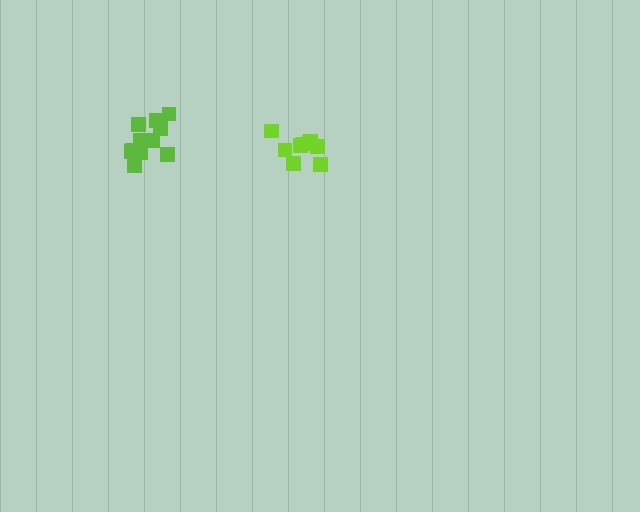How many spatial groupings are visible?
There are 2 spatial groupings.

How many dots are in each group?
Group 1: 12 dots, Group 2: 9 dots (21 total).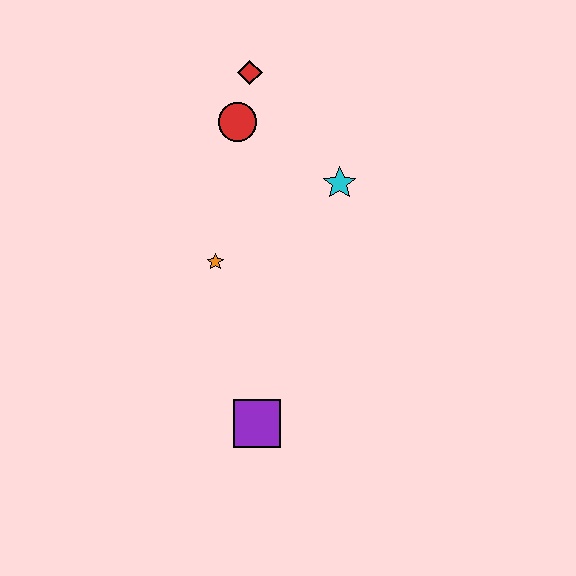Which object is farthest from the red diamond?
The purple square is farthest from the red diamond.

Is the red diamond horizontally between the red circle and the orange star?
No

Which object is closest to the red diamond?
The red circle is closest to the red diamond.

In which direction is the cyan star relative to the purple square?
The cyan star is above the purple square.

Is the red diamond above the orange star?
Yes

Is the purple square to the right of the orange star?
Yes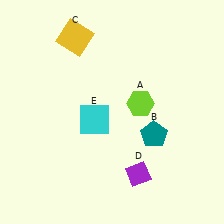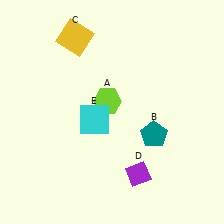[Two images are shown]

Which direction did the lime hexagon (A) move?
The lime hexagon (A) moved left.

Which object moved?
The lime hexagon (A) moved left.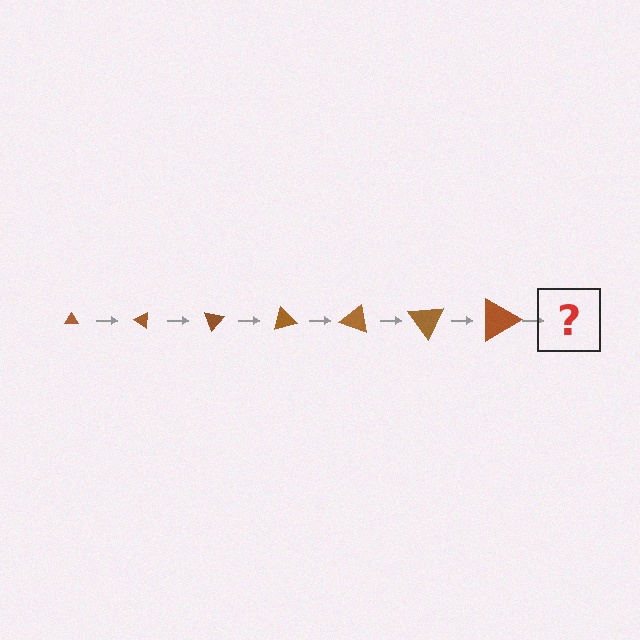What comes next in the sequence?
The next element should be a triangle, larger than the previous one and rotated 245 degrees from the start.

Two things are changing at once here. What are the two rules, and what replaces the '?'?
The two rules are that the triangle grows larger each step and it rotates 35 degrees each step. The '?' should be a triangle, larger than the previous one and rotated 245 degrees from the start.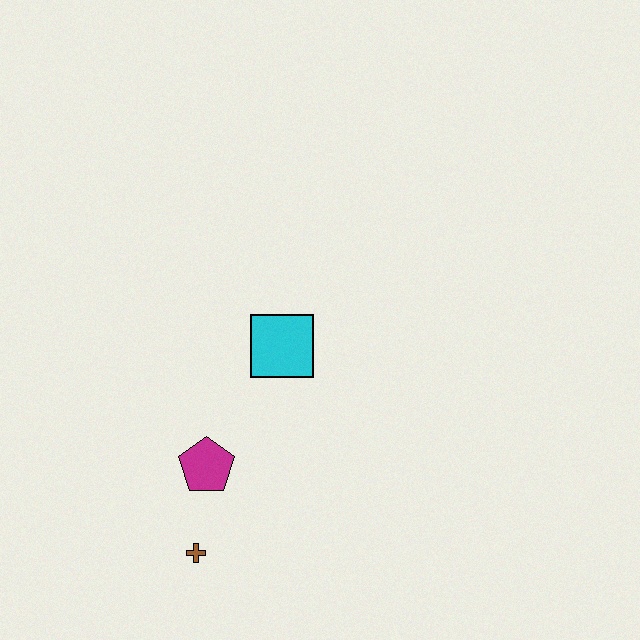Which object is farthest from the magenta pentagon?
The cyan square is farthest from the magenta pentagon.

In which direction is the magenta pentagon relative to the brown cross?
The magenta pentagon is above the brown cross.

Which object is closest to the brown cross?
The magenta pentagon is closest to the brown cross.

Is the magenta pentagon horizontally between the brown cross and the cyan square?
Yes